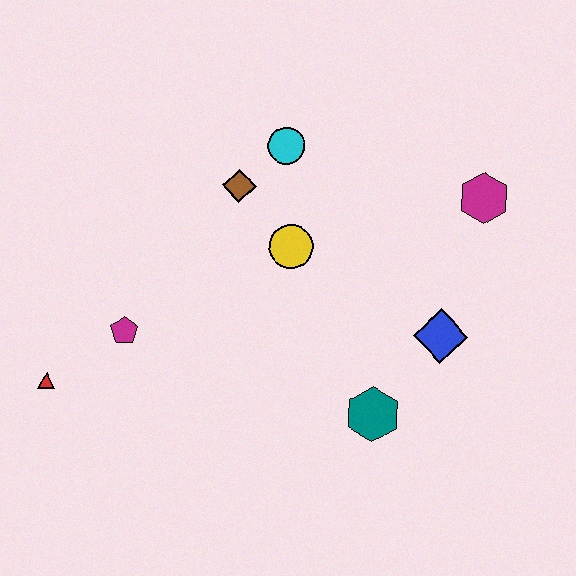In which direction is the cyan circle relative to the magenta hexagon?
The cyan circle is to the left of the magenta hexagon.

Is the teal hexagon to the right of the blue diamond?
No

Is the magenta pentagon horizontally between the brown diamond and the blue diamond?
No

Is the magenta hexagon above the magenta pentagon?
Yes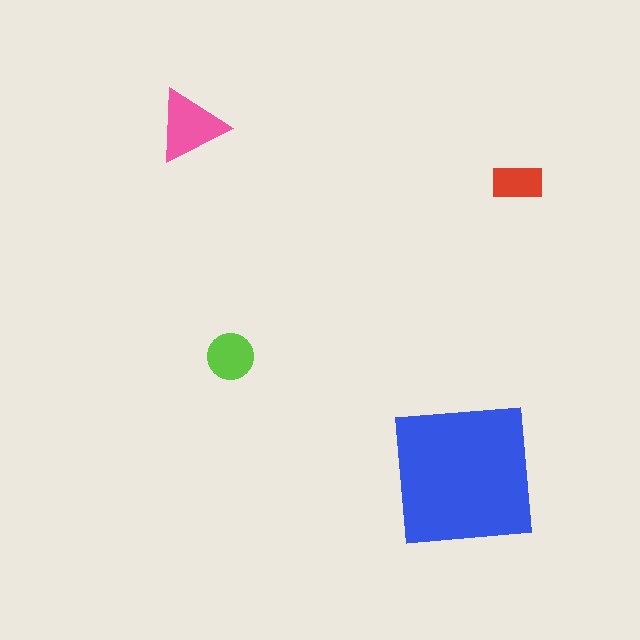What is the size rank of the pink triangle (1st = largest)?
2nd.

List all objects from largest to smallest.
The blue square, the pink triangle, the lime circle, the red rectangle.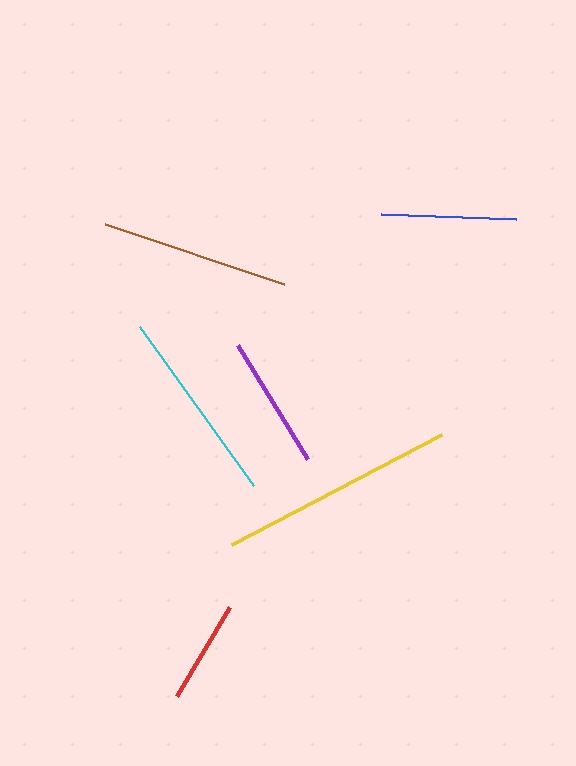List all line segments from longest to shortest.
From longest to shortest: yellow, cyan, brown, blue, purple, red.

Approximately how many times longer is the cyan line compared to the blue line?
The cyan line is approximately 1.4 times the length of the blue line.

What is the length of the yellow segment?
The yellow segment is approximately 238 pixels long.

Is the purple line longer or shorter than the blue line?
The blue line is longer than the purple line.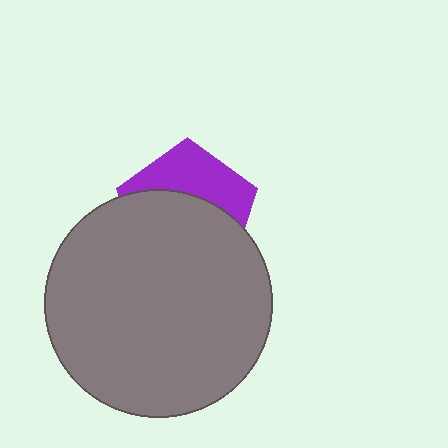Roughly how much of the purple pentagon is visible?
A small part of it is visible (roughly 39%).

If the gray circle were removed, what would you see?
You would see the complete purple pentagon.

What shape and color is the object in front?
The object in front is a gray circle.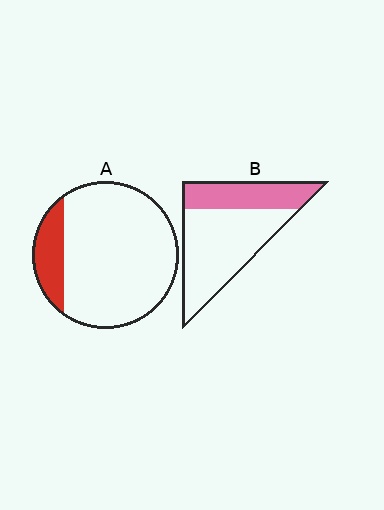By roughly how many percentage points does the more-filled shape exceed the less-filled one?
By roughly 20 percentage points (B over A).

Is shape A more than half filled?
No.